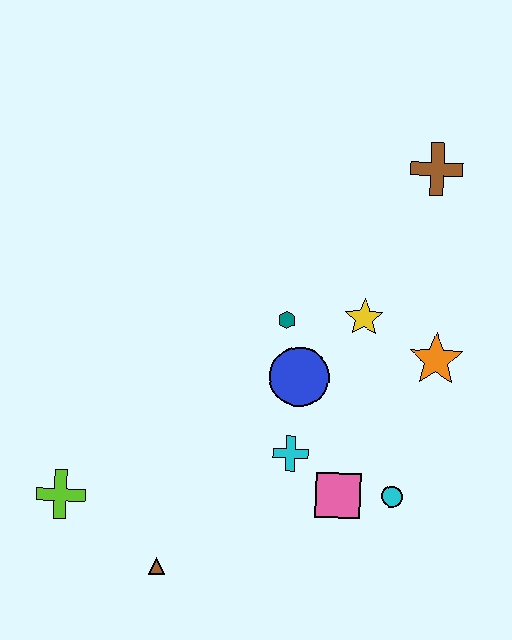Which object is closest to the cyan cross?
The pink square is closest to the cyan cross.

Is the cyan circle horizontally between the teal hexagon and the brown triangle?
No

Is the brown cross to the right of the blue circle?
Yes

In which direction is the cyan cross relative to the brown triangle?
The cyan cross is to the right of the brown triangle.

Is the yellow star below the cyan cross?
No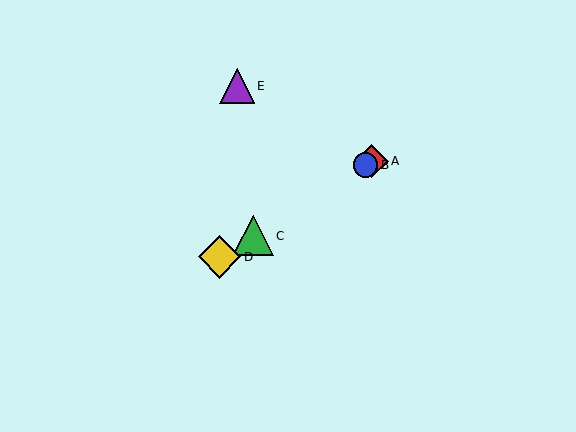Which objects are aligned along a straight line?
Objects A, B, C, D are aligned along a straight line.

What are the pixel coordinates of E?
Object E is at (237, 86).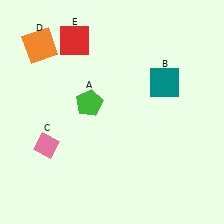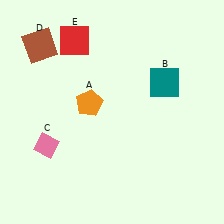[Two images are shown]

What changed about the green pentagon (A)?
In Image 1, A is green. In Image 2, it changed to orange.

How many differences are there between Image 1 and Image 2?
There are 2 differences between the two images.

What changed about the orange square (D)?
In Image 1, D is orange. In Image 2, it changed to brown.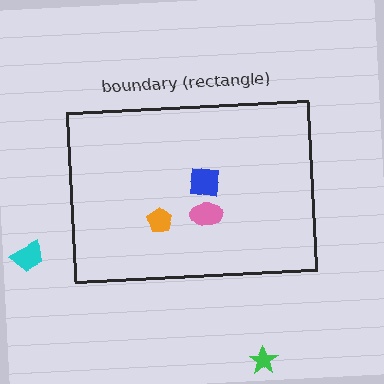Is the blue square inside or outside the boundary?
Inside.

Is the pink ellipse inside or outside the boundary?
Inside.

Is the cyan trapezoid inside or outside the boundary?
Outside.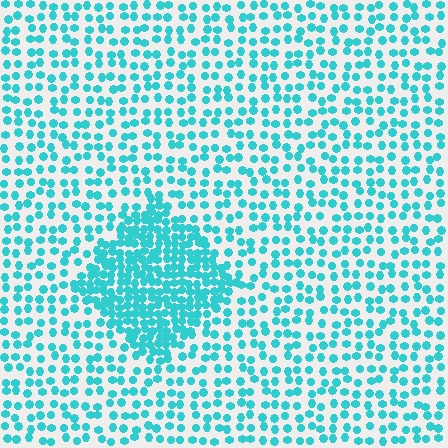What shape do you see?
I see a diamond.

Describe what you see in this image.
The image contains small cyan elements arranged at two different densities. A diamond-shaped region is visible where the elements are more densely packed than the surrounding area.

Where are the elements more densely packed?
The elements are more densely packed inside the diamond boundary.